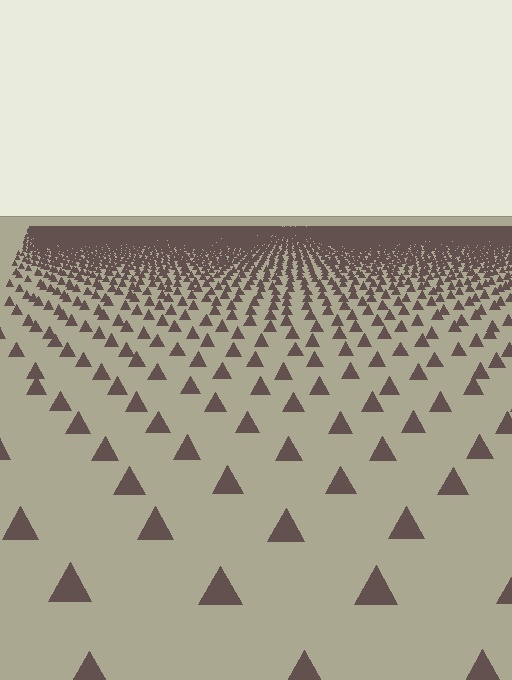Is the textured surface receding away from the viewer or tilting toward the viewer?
The surface is receding away from the viewer. Texture elements get smaller and denser toward the top.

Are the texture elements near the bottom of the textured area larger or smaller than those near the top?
Larger. Near the bottom, elements are closer to the viewer and appear at a bigger on-screen size.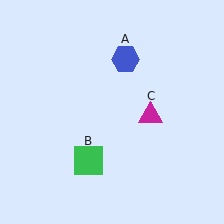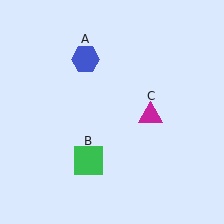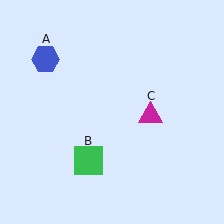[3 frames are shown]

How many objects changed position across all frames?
1 object changed position: blue hexagon (object A).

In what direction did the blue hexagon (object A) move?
The blue hexagon (object A) moved left.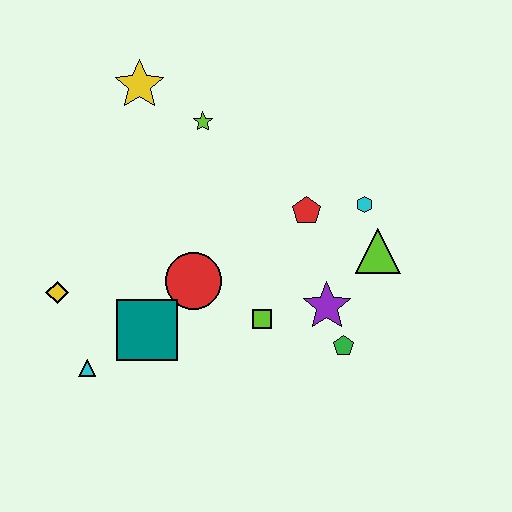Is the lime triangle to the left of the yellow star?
No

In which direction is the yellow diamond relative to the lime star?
The yellow diamond is below the lime star.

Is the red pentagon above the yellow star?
No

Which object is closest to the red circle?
The teal square is closest to the red circle.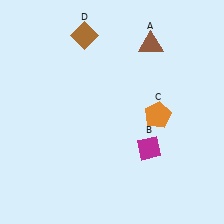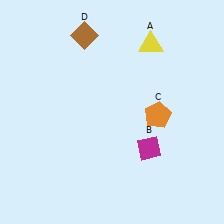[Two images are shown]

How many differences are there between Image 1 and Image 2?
There is 1 difference between the two images.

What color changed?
The triangle (A) changed from brown in Image 1 to yellow in Image 2.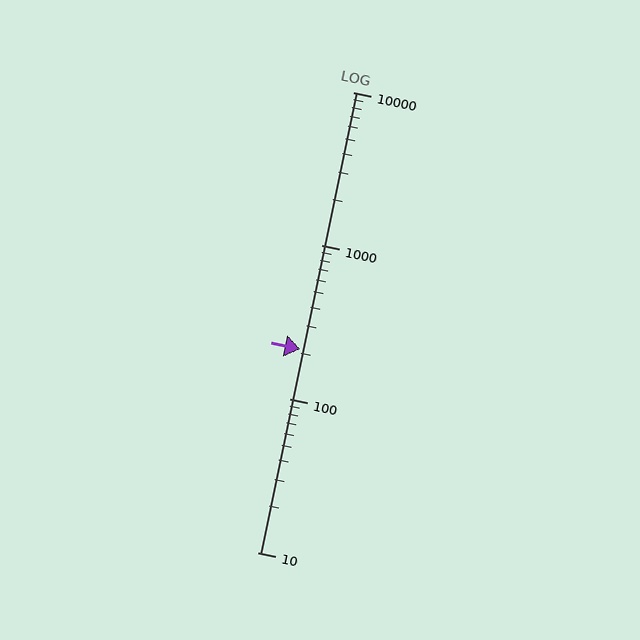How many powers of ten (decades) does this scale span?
The scale spans 3 decades, from 10 to 10000.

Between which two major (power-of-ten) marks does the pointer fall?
The pointer is between 100 and 1000.